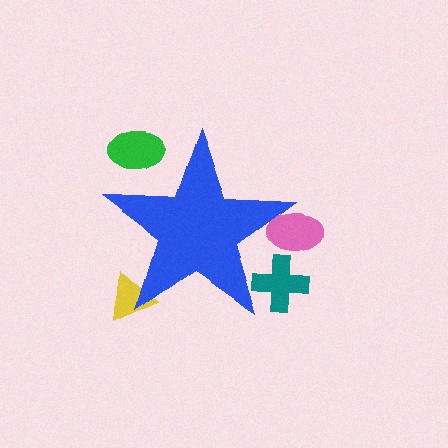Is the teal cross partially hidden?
Yes, the teal cross is partially hidden behind the blue star.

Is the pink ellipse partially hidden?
Yes, the pink ellipse is partially hidden behind the blue star.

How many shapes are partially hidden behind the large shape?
4 shapes are partially hidden.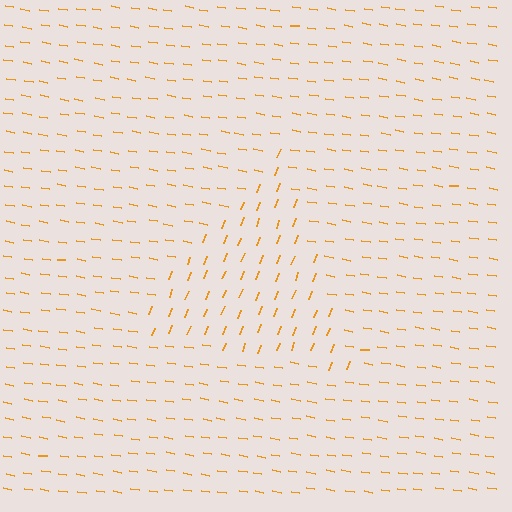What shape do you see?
I see a triangle.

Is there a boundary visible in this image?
Yes, there is a texture boundary formed by a change in line orientation.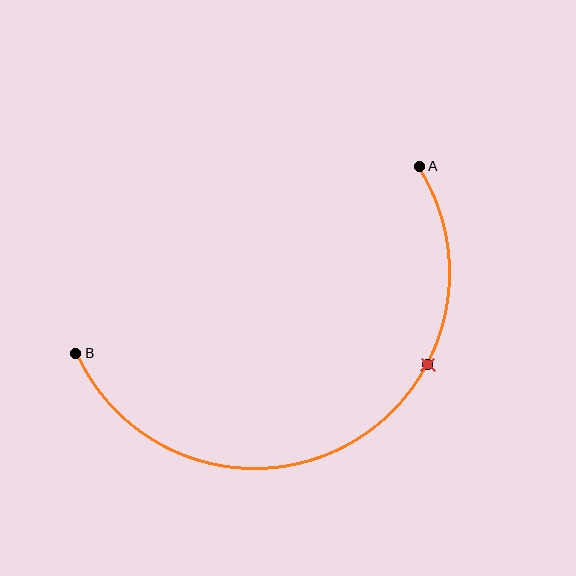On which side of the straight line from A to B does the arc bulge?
The arc bulges below the straight line connecting A and B.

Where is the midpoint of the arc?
The arc midpoint is the point on the curve farthest from the straight line joining A and B. It sits below that line.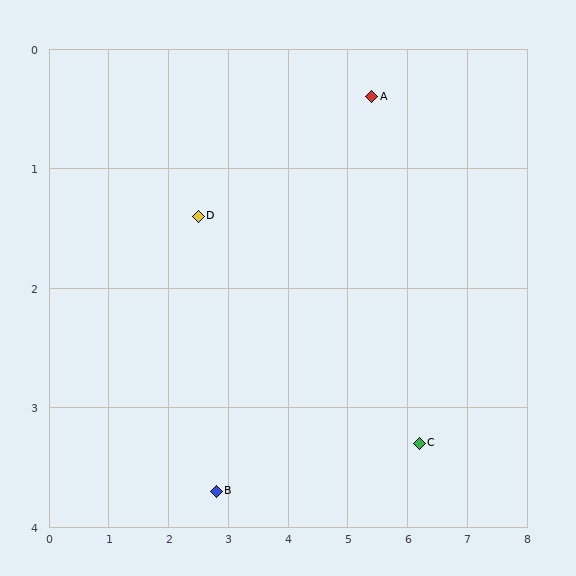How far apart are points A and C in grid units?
Points A and C are about 3.0 grid units apart.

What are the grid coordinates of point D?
Point D is at approximately (2.5, 1.4).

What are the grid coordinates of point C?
Point C is at approximately (6.2, 3.3).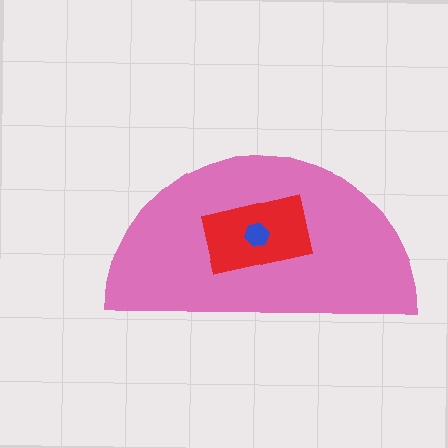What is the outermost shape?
The pink semicircle.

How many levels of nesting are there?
3.